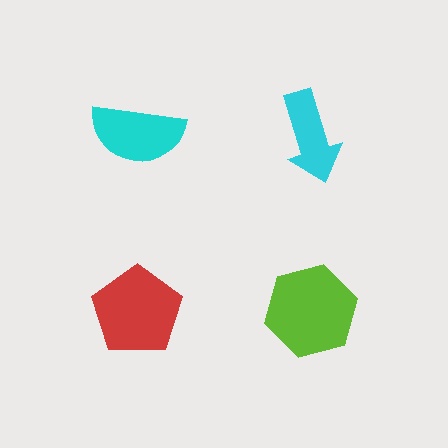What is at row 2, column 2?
A lime hexagon.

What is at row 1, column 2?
A cyan arrow.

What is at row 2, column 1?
A red pentagon.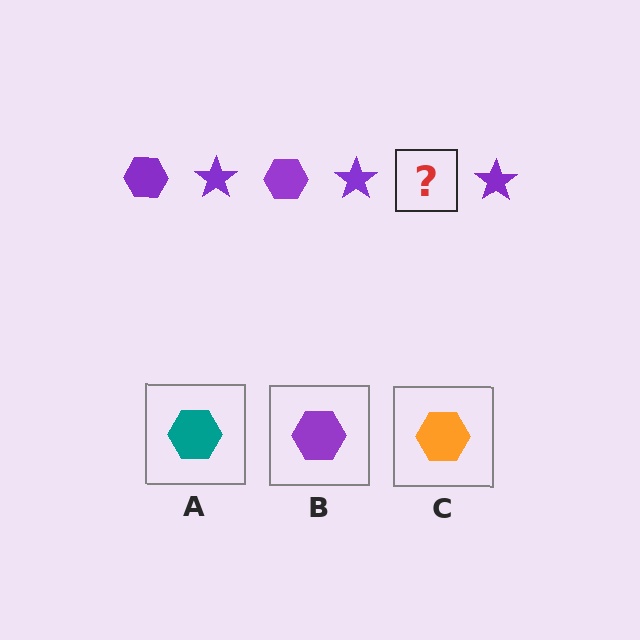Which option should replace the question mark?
Option B.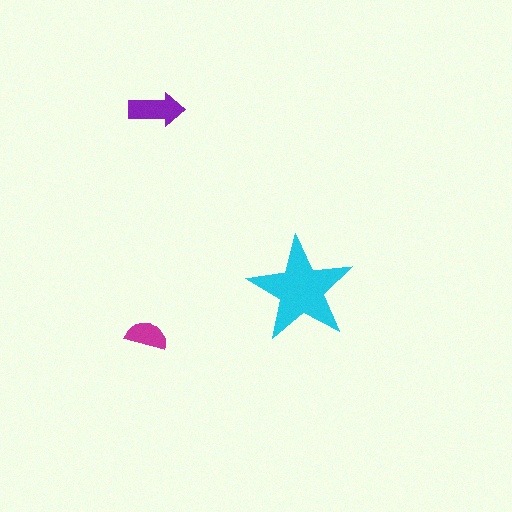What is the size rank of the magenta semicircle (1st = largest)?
3rd.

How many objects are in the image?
There are 3 objects in the image.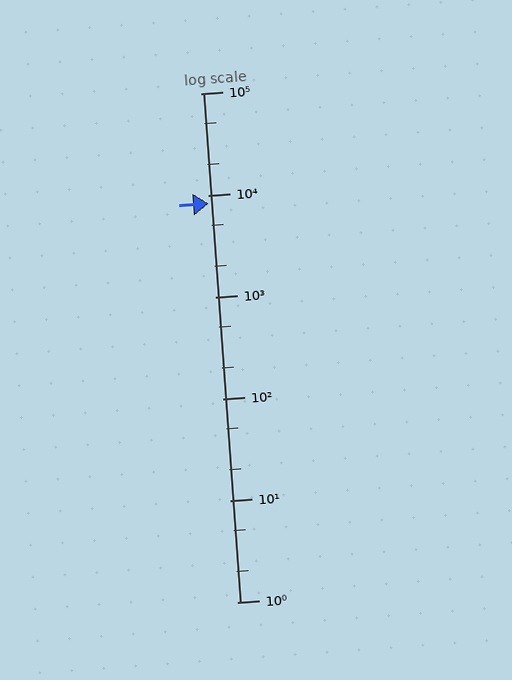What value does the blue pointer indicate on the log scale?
The pointer indicates approximately 8200.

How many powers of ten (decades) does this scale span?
The scale spans 5 decades, from 1 to 100000.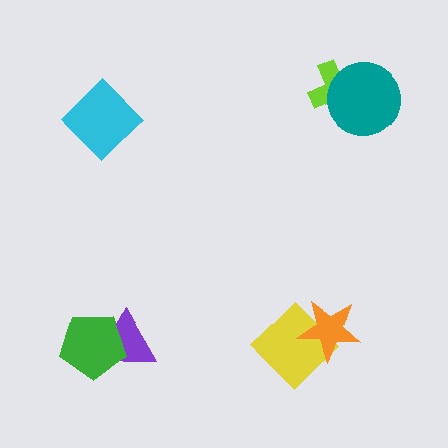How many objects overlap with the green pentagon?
1 object overlaps with the green pentagon.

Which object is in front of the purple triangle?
The green pentagon is in front of the purple triangle.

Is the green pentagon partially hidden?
No, no other shape covers it.